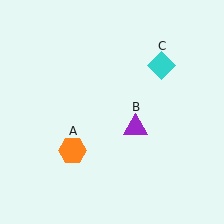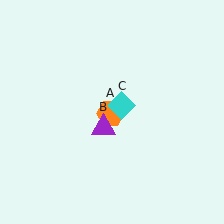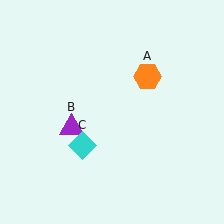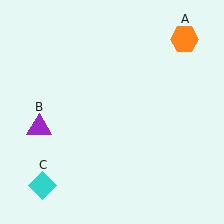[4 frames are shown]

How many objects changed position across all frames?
3 objects changed position: orange hexagon (object A), purple triangle (object B), cyan diamond (object C).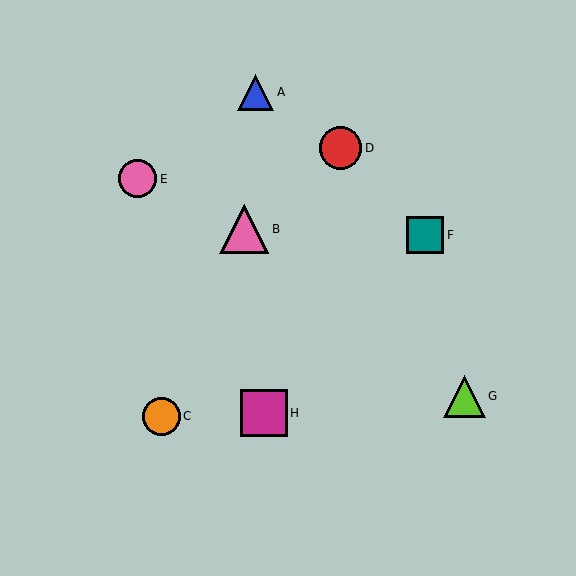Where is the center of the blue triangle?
The center of the blue triangle is at (256, 92).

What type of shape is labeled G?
Shape G is a lime triangle.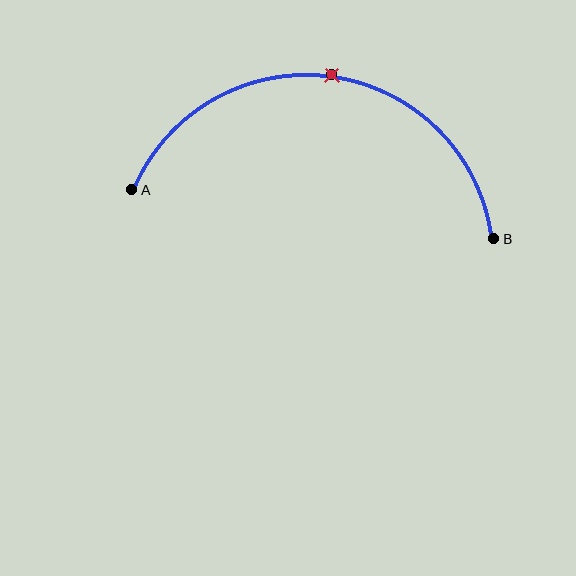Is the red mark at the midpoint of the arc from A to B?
Yes. The red mark lies on the arc at equal arc-length from both A and B — it is the arc midpoint.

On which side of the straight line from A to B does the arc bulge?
The arc bulges above the straight line connecting A and B.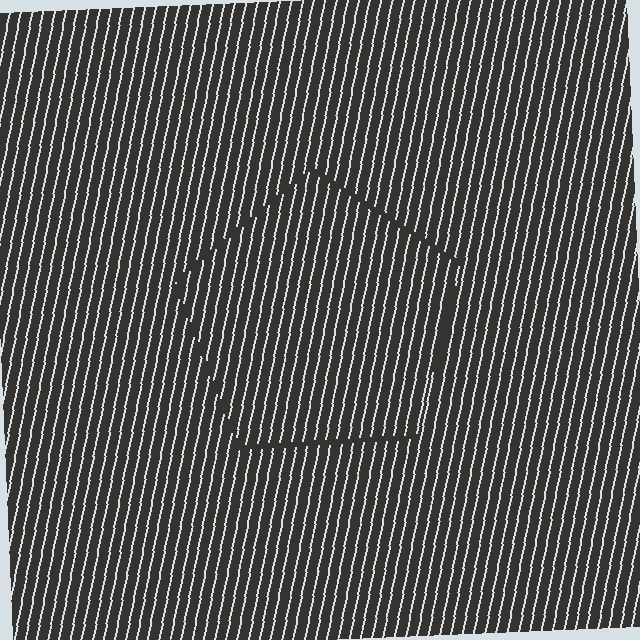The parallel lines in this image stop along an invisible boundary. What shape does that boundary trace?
An illusory pentagon. The interior of the shape contains the same grating, shifted by half a period — the contour is defined by the phase discontinuity where line-ends from the inner and outer gratings abut.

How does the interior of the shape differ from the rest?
The interior of the shape contains the same grating, shifted by half a period — the contour is defined by the phase discontinuity where line-ends from the inner and outer gratings abut.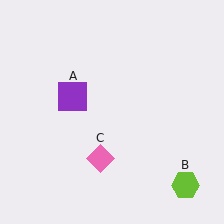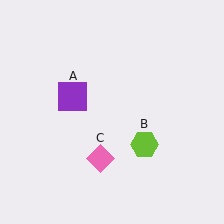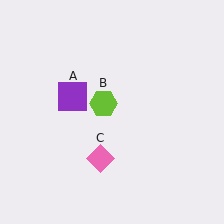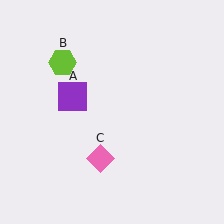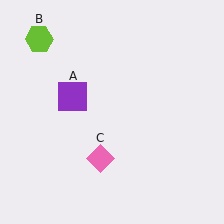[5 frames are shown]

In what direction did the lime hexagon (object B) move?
The lime hexagon (object B) moved up and to the left.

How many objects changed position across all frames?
1 object changed position: lime hexagon (object B).